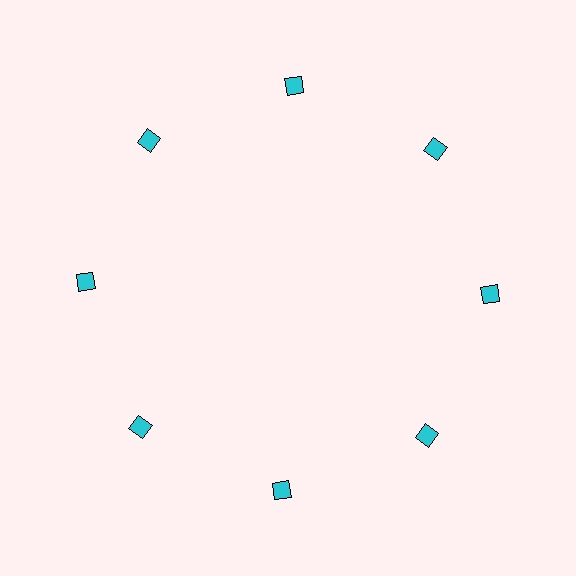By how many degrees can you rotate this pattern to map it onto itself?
The pattern maps onto itself every 45 degrees of rotation.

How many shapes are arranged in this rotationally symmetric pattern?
There are 8 shapes, arranged in 8 groups of 1.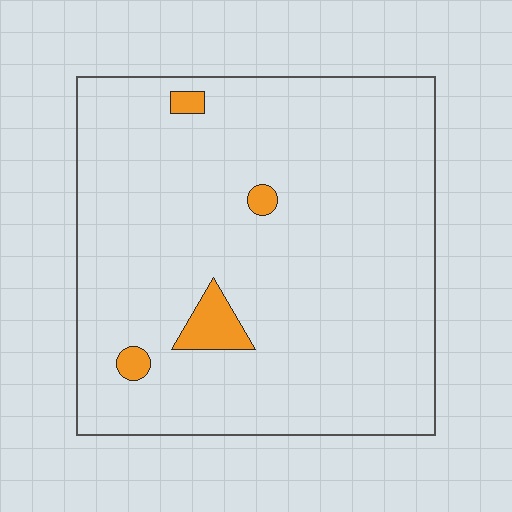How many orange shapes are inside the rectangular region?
4.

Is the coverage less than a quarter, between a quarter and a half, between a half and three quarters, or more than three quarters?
Less than a quarter.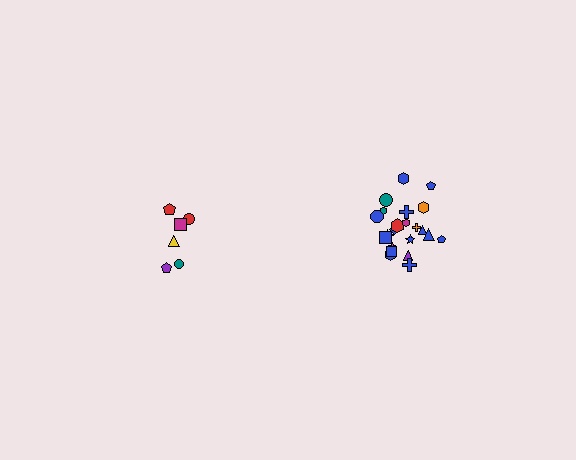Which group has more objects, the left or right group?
The right group.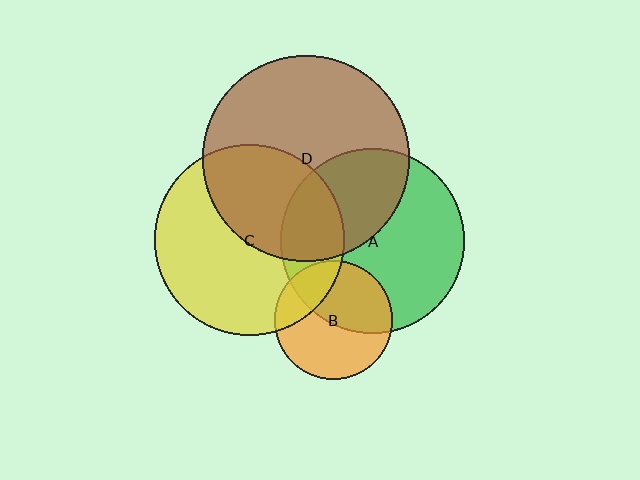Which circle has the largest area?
Circle D (brown).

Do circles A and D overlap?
Yes.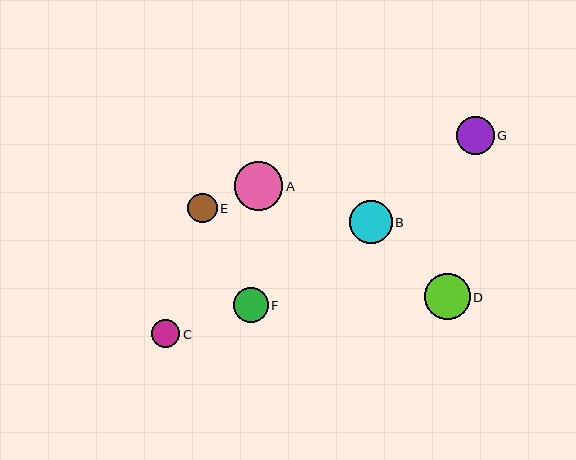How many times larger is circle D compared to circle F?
Circle D is approximately 1.3 times the size of circle F.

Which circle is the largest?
Circle A is the largest with a size of approximately 48 pixels.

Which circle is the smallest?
Circle C is the smallest with a size of approximately 29 pixels.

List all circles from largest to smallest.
From largest to smallest: A, D, B, G, F, E, C.